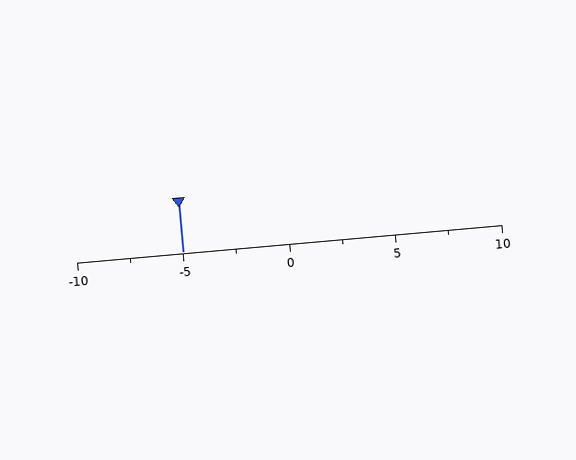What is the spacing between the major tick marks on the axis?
The major ticks are spaced 5 apart.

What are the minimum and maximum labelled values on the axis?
The axis runs from -10 to 10.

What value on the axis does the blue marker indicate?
The marker indicates approximately -5.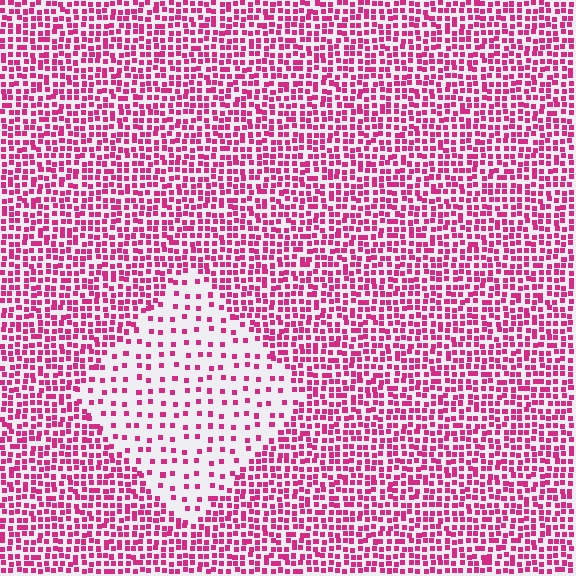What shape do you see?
I see a diamond.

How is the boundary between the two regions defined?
The boundary is defined by a change in element density (approximately 2.7x ratio). All elements are the same color, size, and shape.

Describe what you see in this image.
The image contains small magenta elements arranged at two different densities. A diamond-shaped region is visible where the elements are less densely packed than the surrounding area.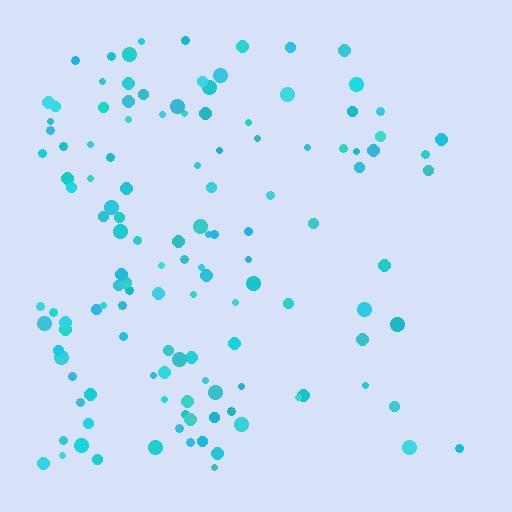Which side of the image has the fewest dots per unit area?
The right.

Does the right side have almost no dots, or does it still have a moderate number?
Still a moderate number, just noticeably fewer than the left.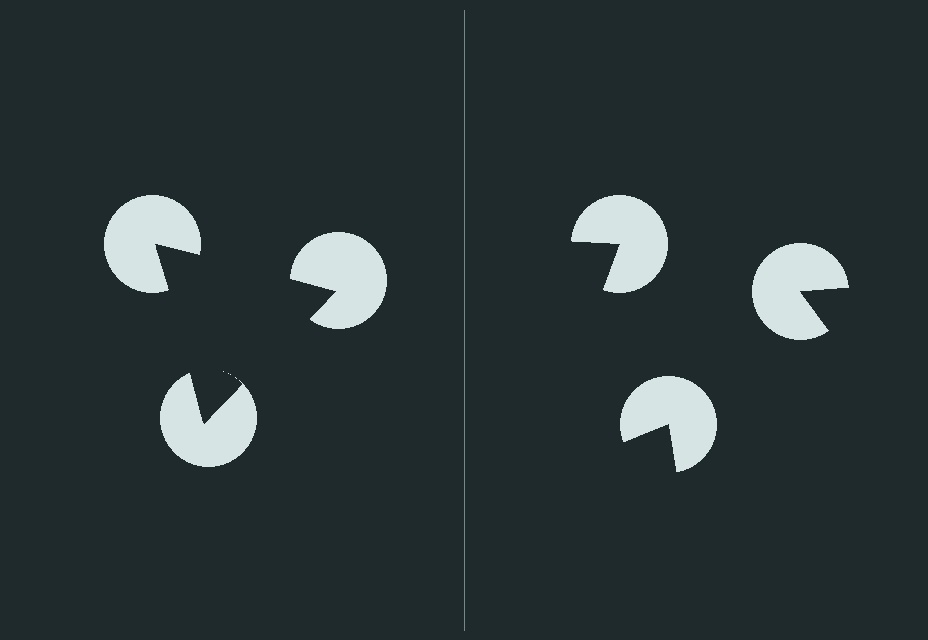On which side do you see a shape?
An illusory triangle appears on the left side. On the right side the wedge cuts are rotated, so no coherent shape forms.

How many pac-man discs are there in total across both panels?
6 — 3 on each side.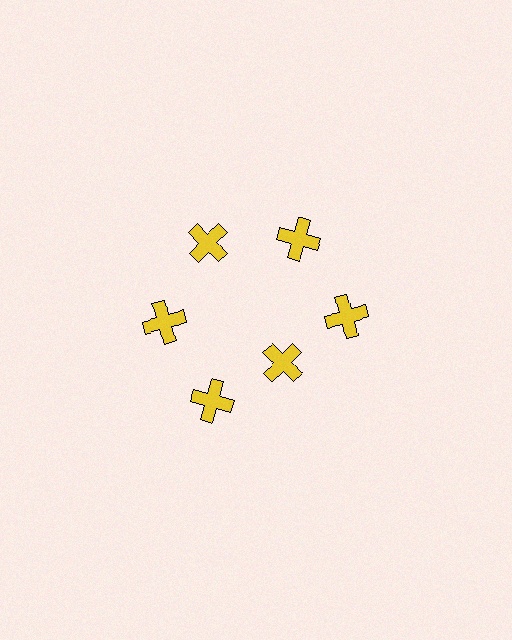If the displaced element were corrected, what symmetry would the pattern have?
It would have 6-fold rotational symmetry — the pattern would map onto itself every 60 degrees.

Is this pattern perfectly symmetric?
No. The 6 yellow crosses are arranged in a ring, but one element near the 5 o'clock position is pulled inward toward the center, breaking the 6-fold rotational symmetry.